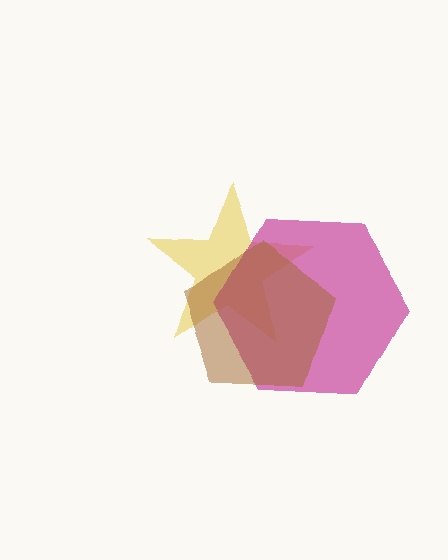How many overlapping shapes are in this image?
There are 3 overlapping shapes in the image.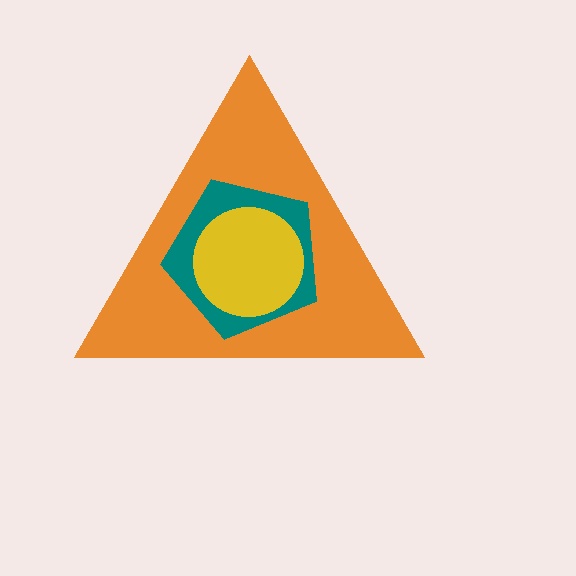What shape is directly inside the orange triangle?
The teal pentagon.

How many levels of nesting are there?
3.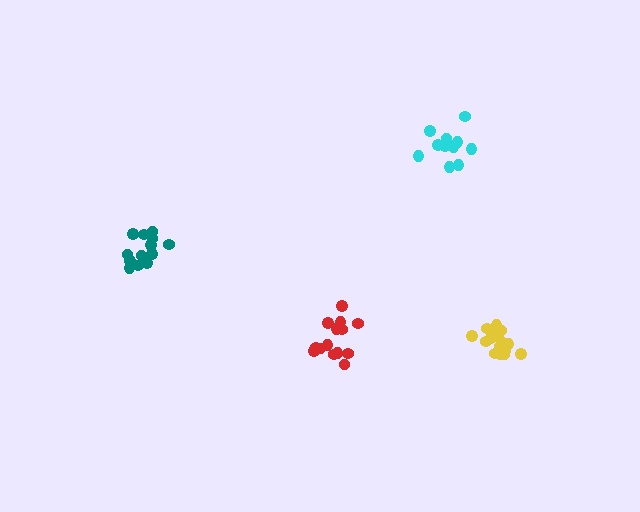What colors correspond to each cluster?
The clusters are colored: cyan, red, teal, yellow.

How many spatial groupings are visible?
There are 4 spatial groupings.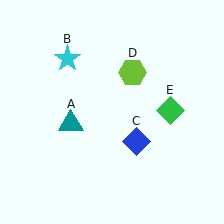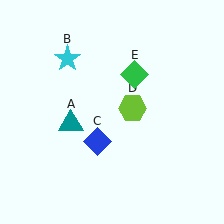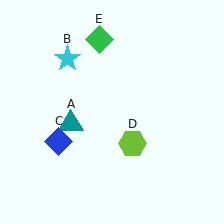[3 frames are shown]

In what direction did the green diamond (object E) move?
The green diamond (object E) moved up and to the left.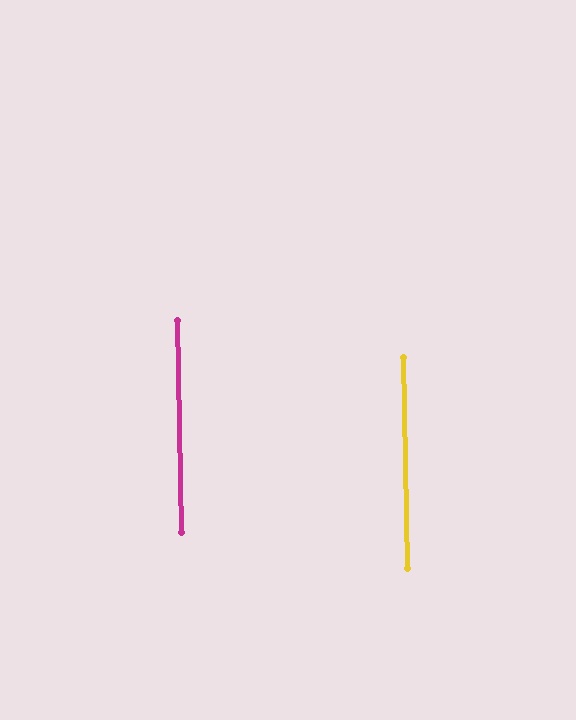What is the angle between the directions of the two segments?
Approximately 0 degrees.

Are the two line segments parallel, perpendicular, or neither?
Parallel — their directions differ by only 0.0°.